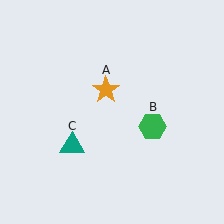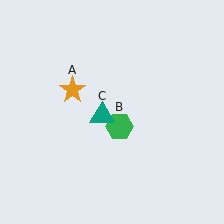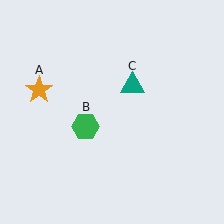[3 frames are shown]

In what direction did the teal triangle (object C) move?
The teal triangle (object C) moved up and to the right.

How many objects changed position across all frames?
3 objects changed position: orange star (object A), green hexagon (object B), teal triangle (object C).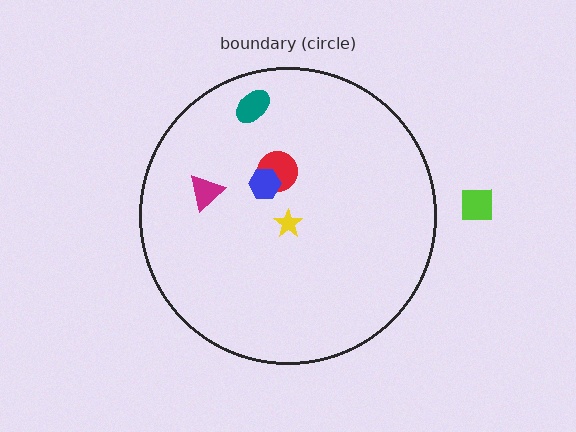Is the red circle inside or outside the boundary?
Inside.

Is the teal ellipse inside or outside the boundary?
Inside.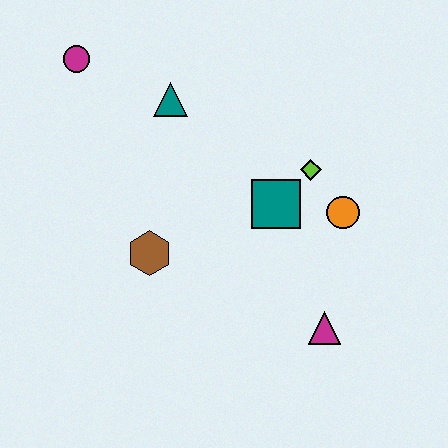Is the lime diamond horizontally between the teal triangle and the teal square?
No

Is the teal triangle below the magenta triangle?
No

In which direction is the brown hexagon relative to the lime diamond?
The brown hexagon is to the left of the lime diamond.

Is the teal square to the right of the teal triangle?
Yes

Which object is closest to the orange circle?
The lime diamond is closest to the orange circle.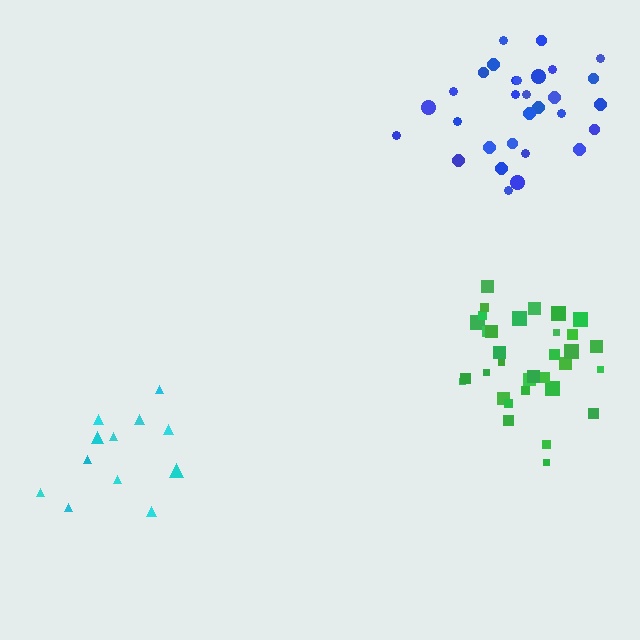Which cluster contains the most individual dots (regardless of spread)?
Green (34).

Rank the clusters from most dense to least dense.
green, blue, cyan.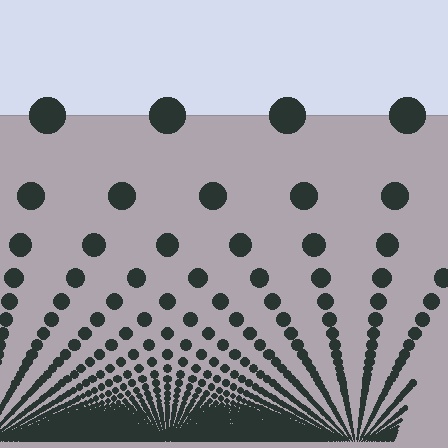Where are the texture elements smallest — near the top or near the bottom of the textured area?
Near the bottom.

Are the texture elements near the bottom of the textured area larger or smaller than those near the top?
Smaller. The gradient is inverted — elements near the bottom are smaller and denser.